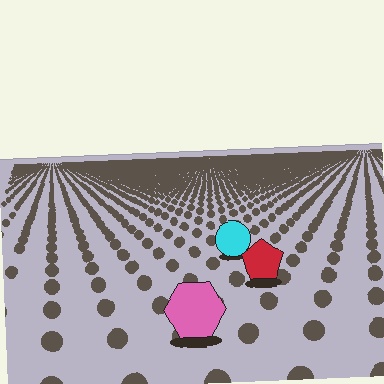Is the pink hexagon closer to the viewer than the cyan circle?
Yes. The pink hexagon is closer — you can tell from the texture gradient: the ground texture is coarser near it.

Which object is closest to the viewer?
The pink hexagon is closest. The texture marks near it are larger and more spread out.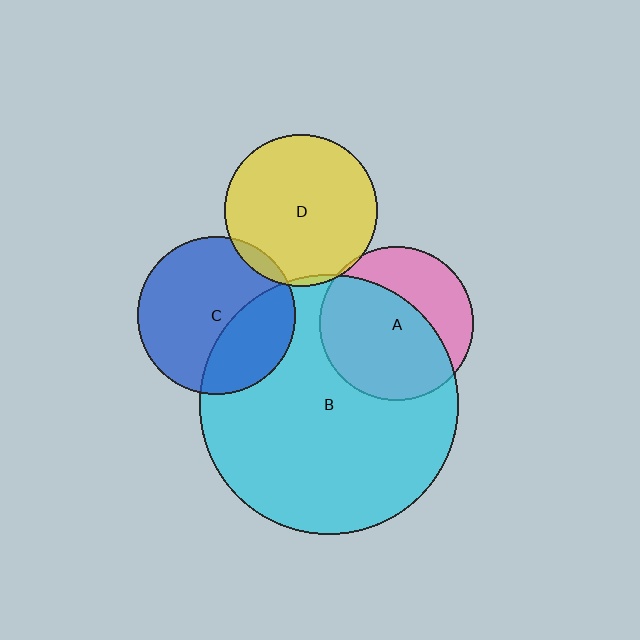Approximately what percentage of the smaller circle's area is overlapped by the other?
Approximately 65%.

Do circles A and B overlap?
Yes.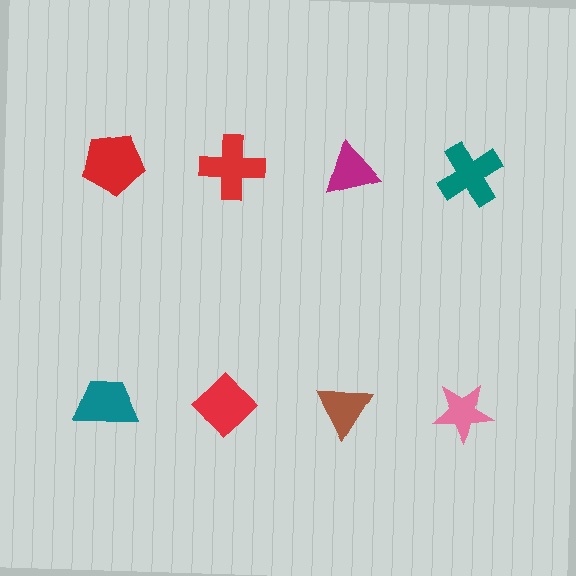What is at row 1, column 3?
A magenta triangle.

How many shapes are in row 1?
4 shapes.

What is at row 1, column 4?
A teal cross.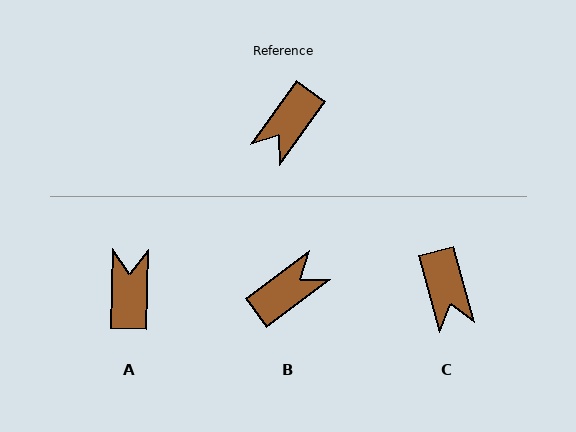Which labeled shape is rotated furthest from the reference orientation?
B, about 162 degrees away.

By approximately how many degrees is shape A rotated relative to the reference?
Approximately 146 degrees clockwise.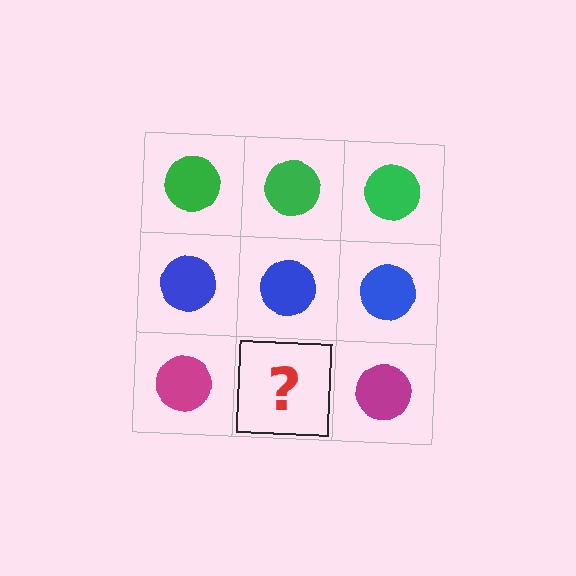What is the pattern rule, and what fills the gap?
The rule is that each row has a consistent color. The gap should be filled with a magenta circle.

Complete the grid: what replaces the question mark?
The question mark should be replaced with a magenta circle.